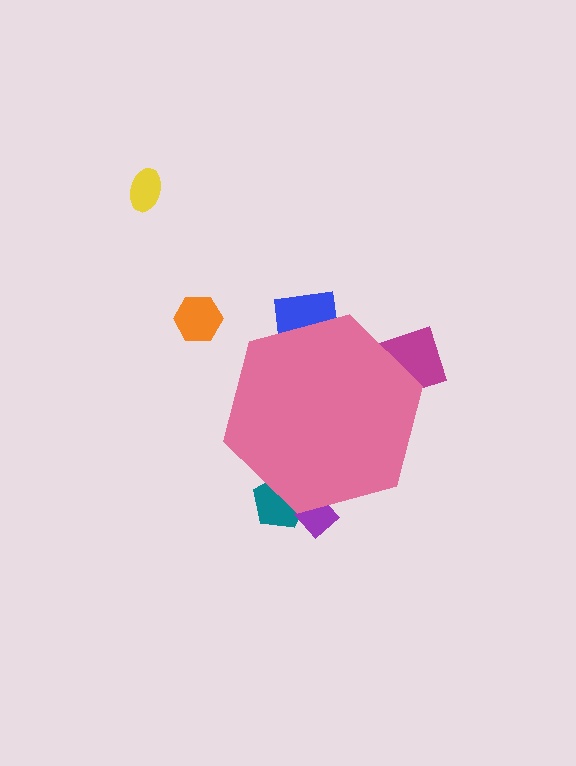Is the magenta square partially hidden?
Yes, the magenta square is partially hidden behind the pink hexagon.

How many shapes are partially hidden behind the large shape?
4 shapes are partially hidden.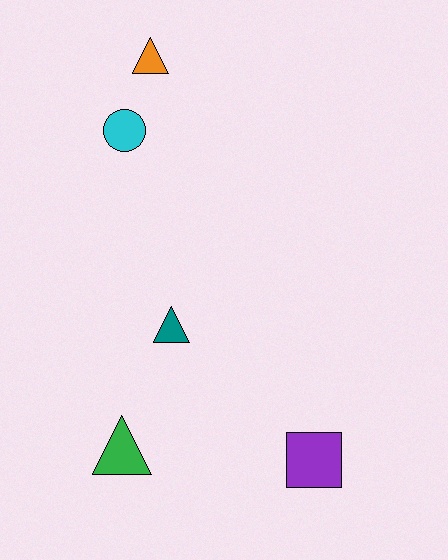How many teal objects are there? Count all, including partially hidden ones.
There is 1 teal object.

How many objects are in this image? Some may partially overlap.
There are 5 objects.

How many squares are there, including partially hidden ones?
There is 1 square.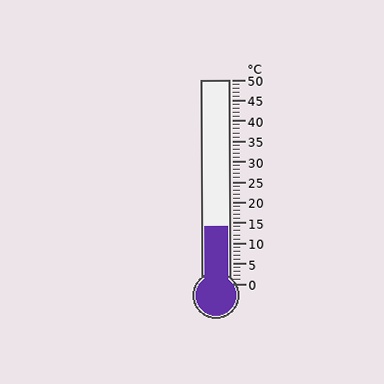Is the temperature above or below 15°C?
The temperature is below 15°C.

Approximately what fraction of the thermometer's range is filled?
The thermometer is filled to approximately 30% of its range.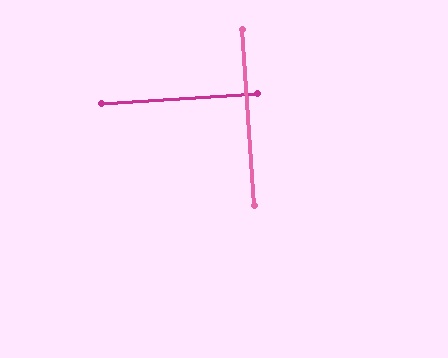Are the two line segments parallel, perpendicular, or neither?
Perpendicular — they meet at approximately 90°.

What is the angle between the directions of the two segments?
Approximately 90 degrees.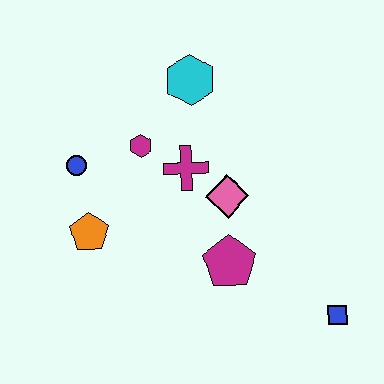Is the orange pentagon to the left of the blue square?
Yes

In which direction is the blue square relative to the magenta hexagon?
The blue square is to the right of the magenta hexagon.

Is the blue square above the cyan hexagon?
No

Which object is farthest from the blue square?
The blue circle is farthest from the blue square.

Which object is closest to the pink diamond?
The magenta cross is closest to the pink diamond.